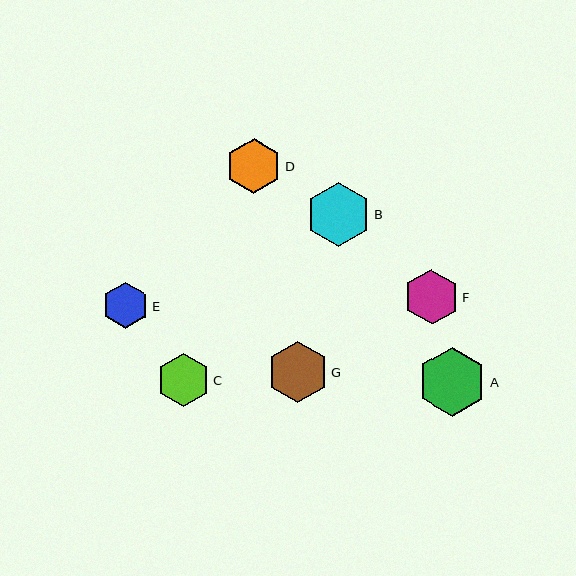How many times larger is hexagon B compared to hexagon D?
Hexagon B is approximately 1.2 times the size of hexagon D.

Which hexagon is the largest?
Hexagon A is the largest with a size of approximately 69 pixels.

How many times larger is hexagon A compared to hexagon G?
Hexagon A is approximately 1.1 times the size of hexagon G.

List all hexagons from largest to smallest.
From largest to smallest: A, B, G, D, F, C, E.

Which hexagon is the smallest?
Hexagon E is the smallest with a size of approximately 46 pixels.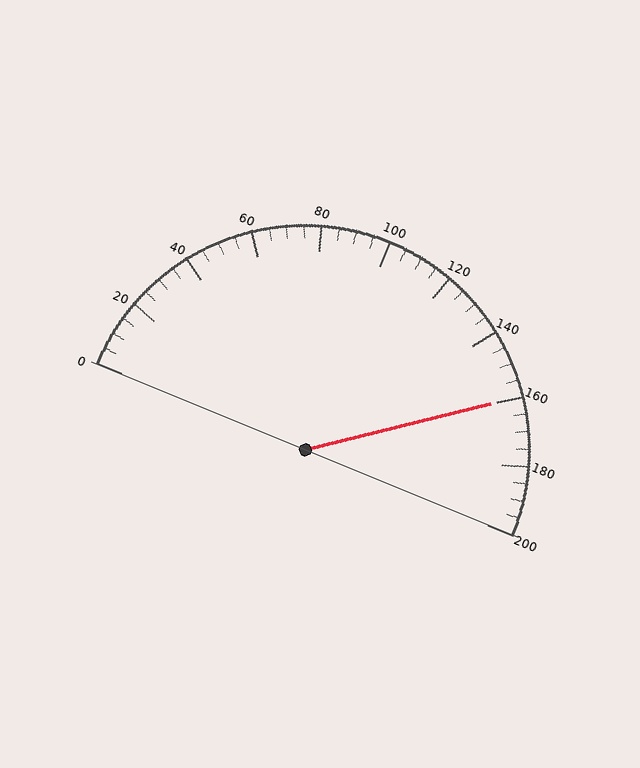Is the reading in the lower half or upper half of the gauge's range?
The reading is in the upper half of the range (0 to 200).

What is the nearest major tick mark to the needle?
The nearest major tick mark is 160.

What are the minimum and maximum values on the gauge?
The gauge ranges from 0 to 200.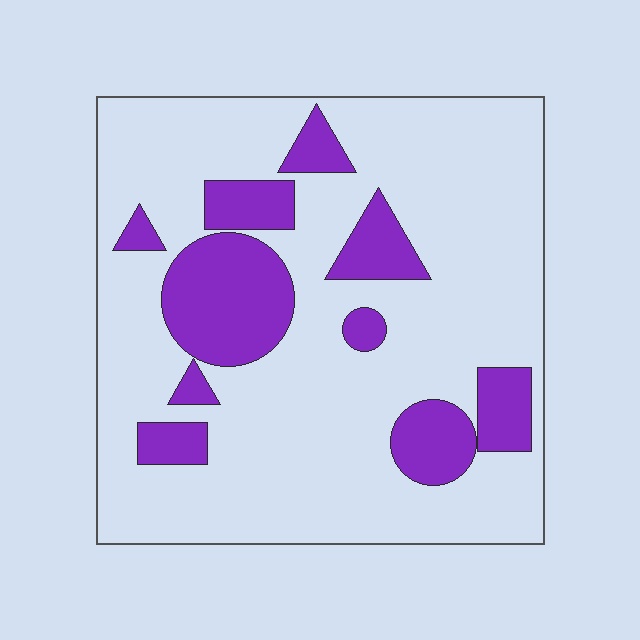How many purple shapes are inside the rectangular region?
10.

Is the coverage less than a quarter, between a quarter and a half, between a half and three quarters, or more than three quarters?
Less than a quarter.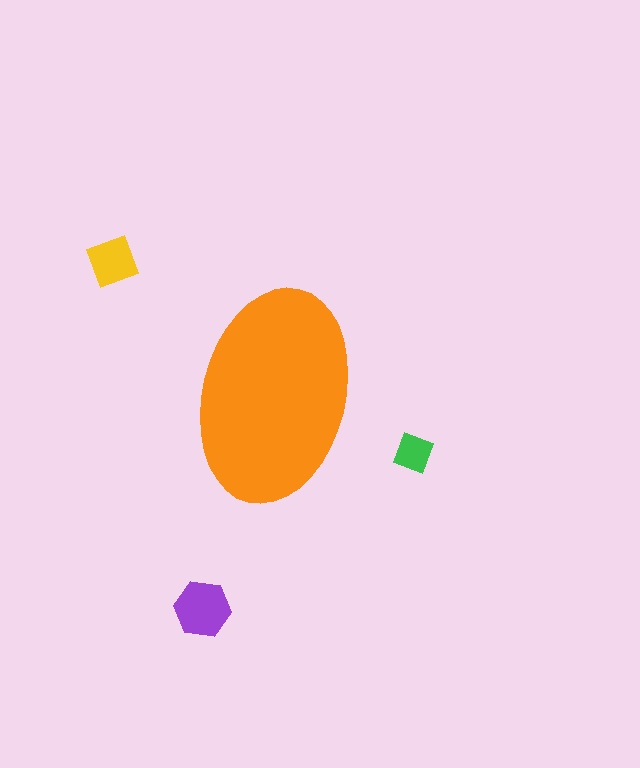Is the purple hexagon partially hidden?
No, the purple hexagon is fully visible.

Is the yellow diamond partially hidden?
No, the yellow diamond is fully visible.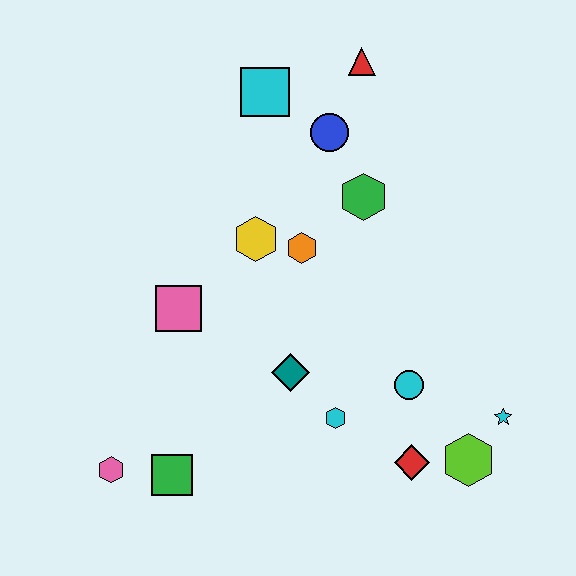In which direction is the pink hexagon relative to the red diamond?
The pink hexagon is to the left of the red diamond.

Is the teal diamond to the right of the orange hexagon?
No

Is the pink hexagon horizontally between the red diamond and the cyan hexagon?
No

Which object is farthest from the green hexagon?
The pink hexagon is farthest from the green hexagon.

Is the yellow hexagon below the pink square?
No